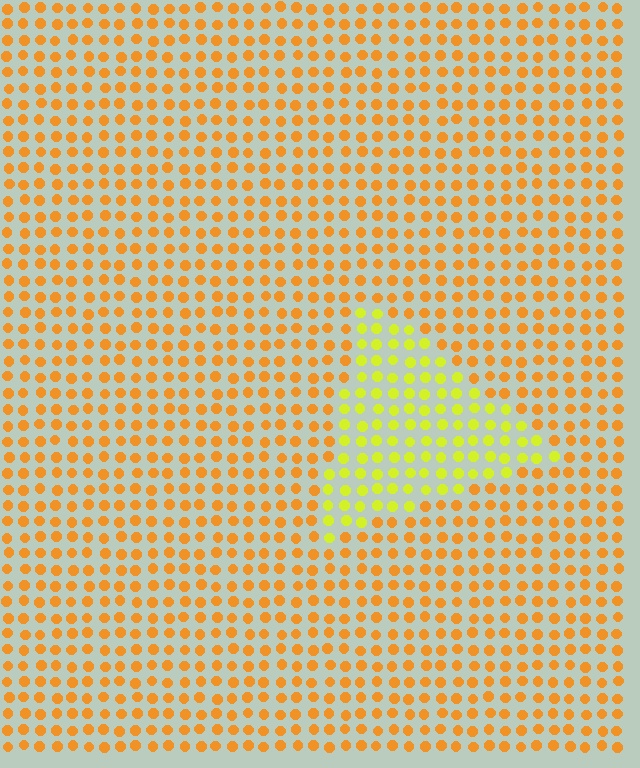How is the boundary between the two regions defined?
The boundary is defined purely by a slight shift in hue (about 37 degrees). Spacing, size, and orientation are identical on both sides.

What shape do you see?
I see a triangle.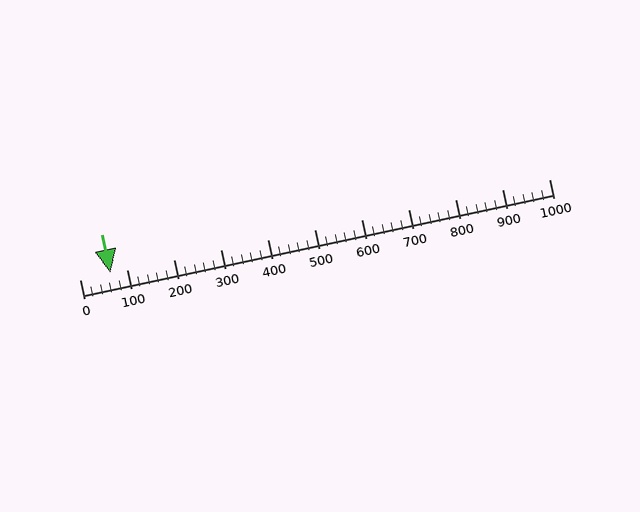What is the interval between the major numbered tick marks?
The major tick marks are spaced 100 units apart.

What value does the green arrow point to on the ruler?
The green arrow points to approximately 65.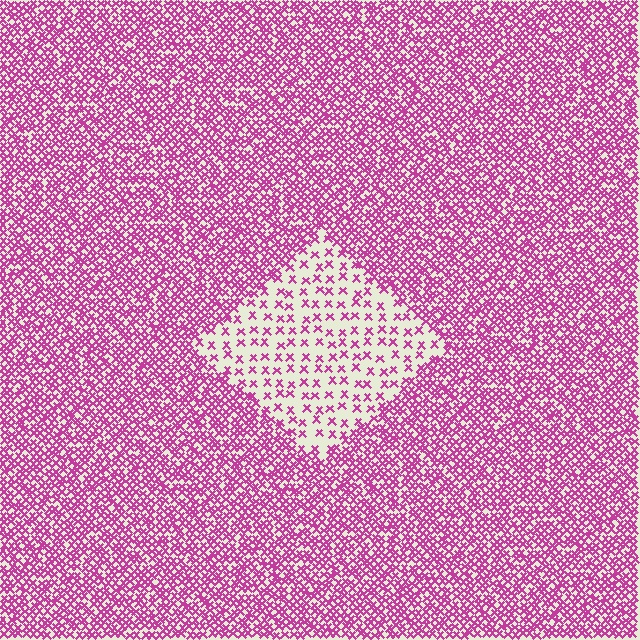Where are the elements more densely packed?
The elements are more densely packed outside the diamond boundary.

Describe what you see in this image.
The image contains small magenta elements arranged at two different densities. A diamond-shaped region is visible where the elements are less densely packed than the surrounding area.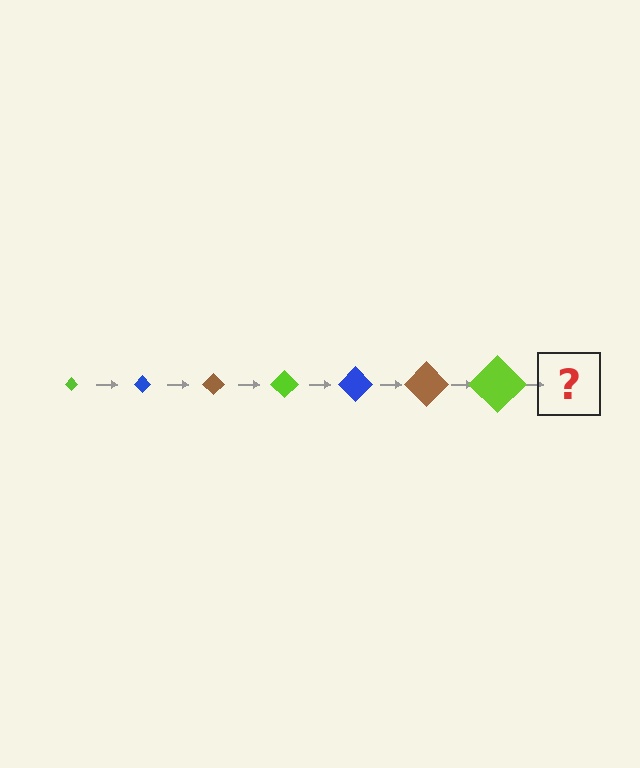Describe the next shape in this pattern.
It should be a blue diamond, larger than the previous one.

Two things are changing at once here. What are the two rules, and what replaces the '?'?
The two rules are that the diamond grows larger each step and the color cycles through lime, blue, and brown. The '?' should be a blue diamond, larger than the previous one.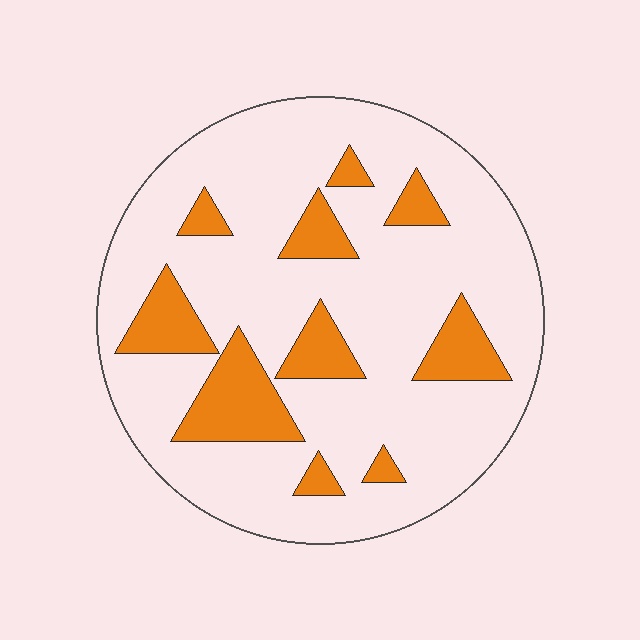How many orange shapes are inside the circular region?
10.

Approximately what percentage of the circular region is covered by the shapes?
Approximately 20%.